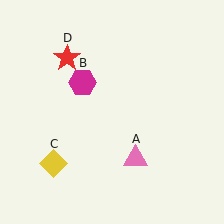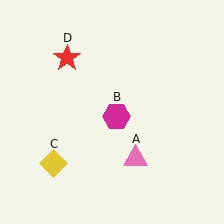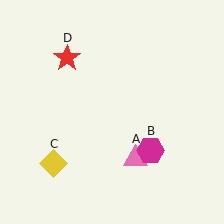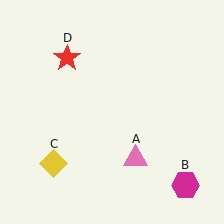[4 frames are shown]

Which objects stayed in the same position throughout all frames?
Pink triangle (object A) and yellow diamond (object C) and red star (object D) remained stationary.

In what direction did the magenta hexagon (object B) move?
The magenta hexagon (object B) moved down and to the right.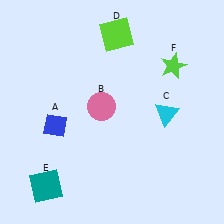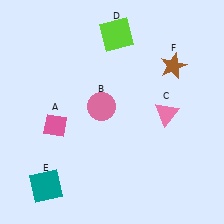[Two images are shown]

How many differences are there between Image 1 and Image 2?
There are 3 differences between the two images.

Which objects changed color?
A changed from blue to pink. C changed from cyan to pink. F changed from lime to brown.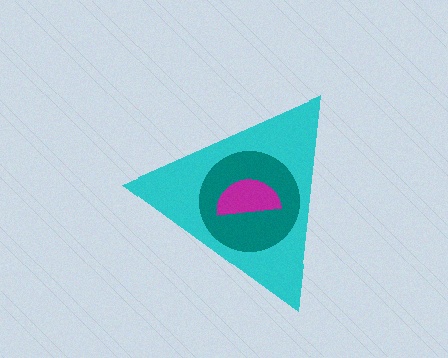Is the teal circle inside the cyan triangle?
Yes.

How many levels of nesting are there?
3.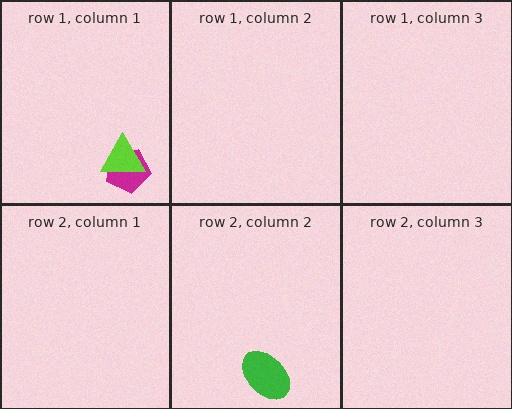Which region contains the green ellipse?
The row 2, column 2 region.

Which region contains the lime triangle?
The row 1, column 1 region.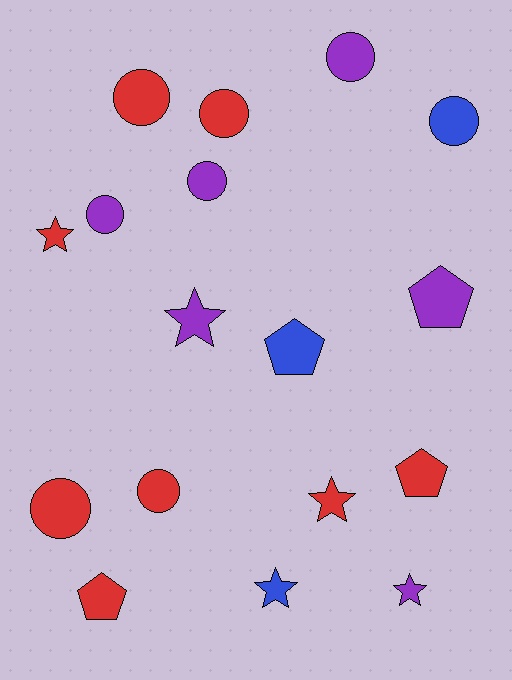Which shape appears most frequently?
Circle, with 8 objects.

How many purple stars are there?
There are 2 purple stars.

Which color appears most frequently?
Red, with 8 objects.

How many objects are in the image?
There are 17 objects.